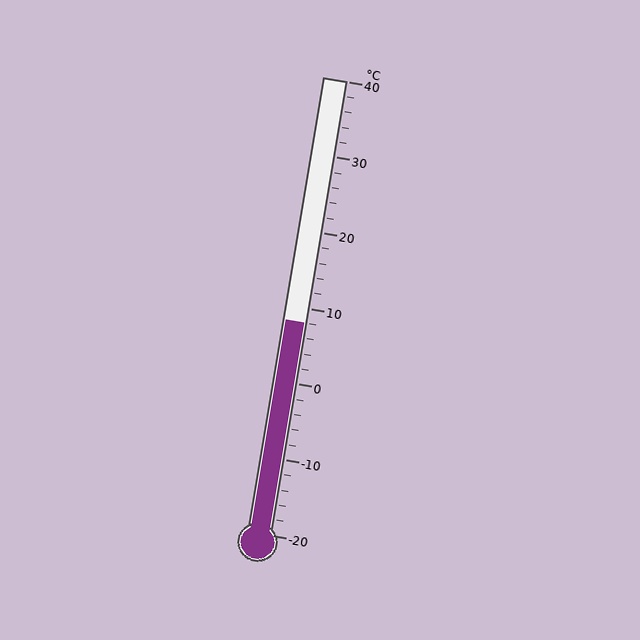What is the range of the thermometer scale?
The thermometer scale ranges from -20°C to 40°C.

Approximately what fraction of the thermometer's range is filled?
The thermometer is filled to approximately 45% of its range.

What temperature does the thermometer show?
The thermometer shows approximately 8°C.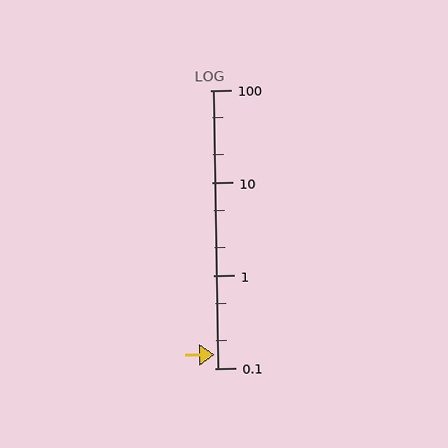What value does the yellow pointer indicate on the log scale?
The pointer indicates approximately 0.14.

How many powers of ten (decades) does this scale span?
The scale spans 3 decades, from 0.1 to 100.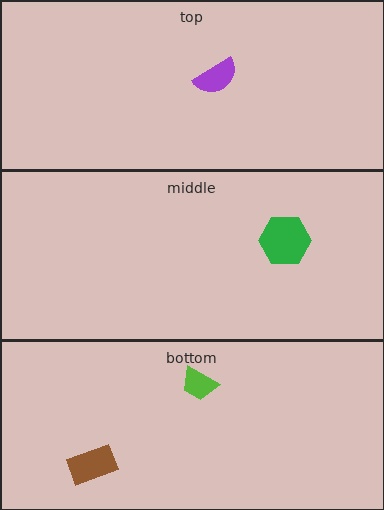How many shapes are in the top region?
1.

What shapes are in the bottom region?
The lime trapezoid, the brown rectangle.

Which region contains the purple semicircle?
The top region.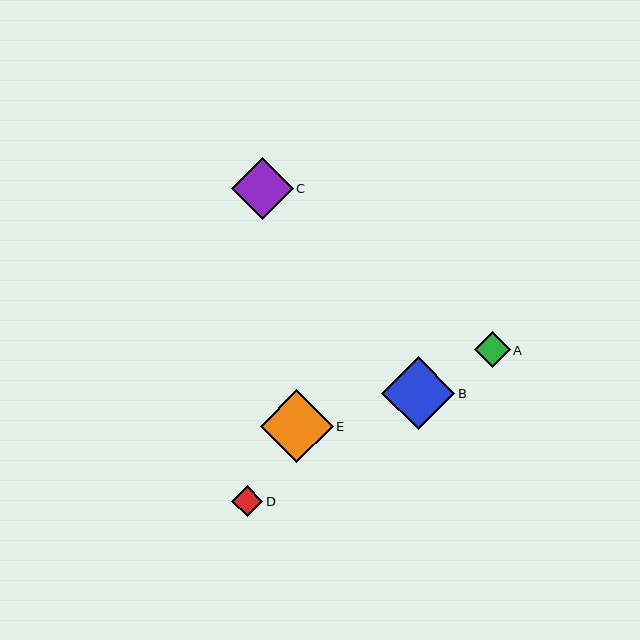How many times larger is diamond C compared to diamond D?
Diamond C is approximately 2.0 times the size of diamond D.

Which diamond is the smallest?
Diamond D is the smallest with a size of approximately 31 pixels.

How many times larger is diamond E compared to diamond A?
Diamond E is approximately 2.1 times the size of diamond A.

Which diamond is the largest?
Diamond B is the largest with a size of approximately 73 pixels.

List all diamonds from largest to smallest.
From largest to smallest: B, E, C, A, D.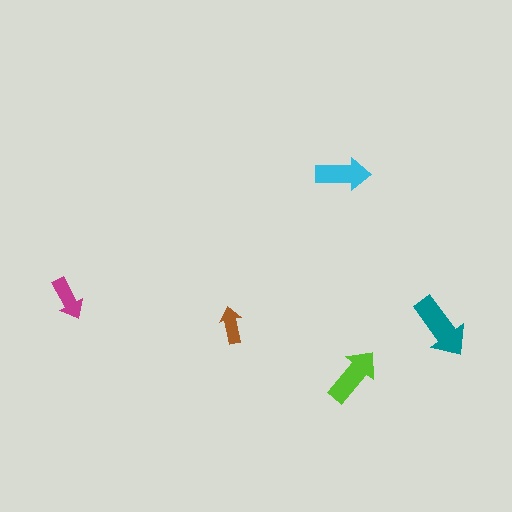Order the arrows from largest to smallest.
the teal one, the lime one, the cyan one, the magenta one, the brown one.